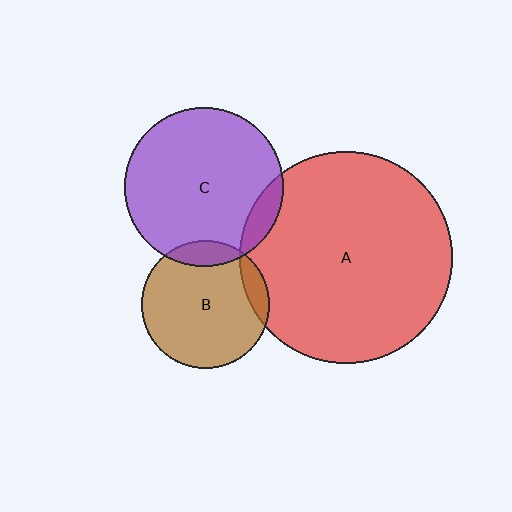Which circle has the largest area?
Circle A (red).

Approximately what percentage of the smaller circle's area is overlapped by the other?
Approximately 10%.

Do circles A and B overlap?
Yes.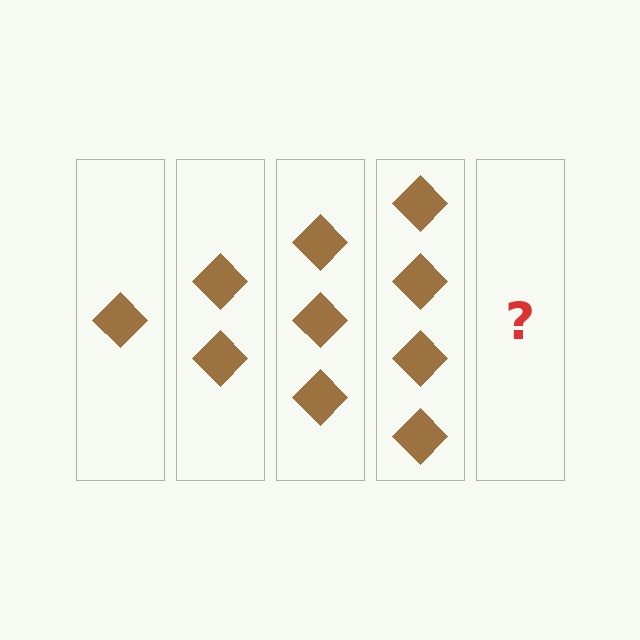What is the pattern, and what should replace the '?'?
The pattern is that each step adds one more diamond. The '?' should be 5 diamonds.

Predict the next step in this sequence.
The next step is 5 diamonds.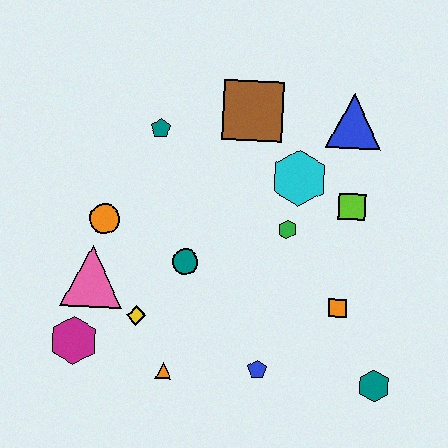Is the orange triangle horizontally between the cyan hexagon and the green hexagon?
No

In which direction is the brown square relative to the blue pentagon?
The brown square is above the blue pentagon.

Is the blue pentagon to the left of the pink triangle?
No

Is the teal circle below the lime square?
Yes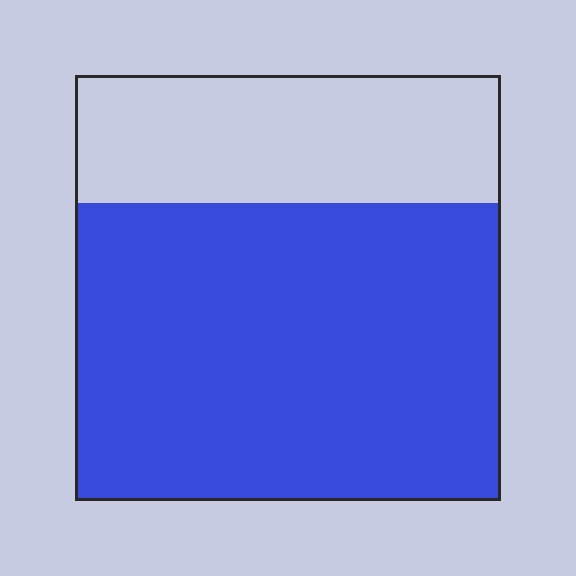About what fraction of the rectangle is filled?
About two thirds (2/3).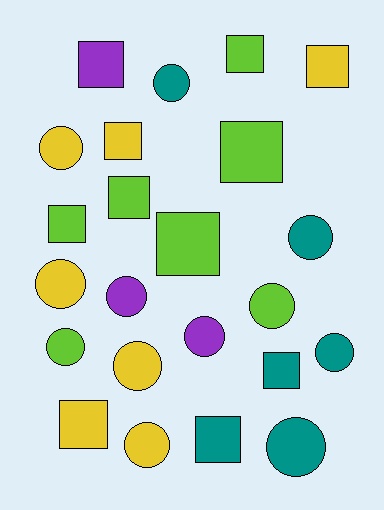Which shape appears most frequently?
Circle, with 12 objects.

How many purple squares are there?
There is 1 purple square.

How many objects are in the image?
There are 23 objects.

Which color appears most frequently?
Lime, with 7 objects.